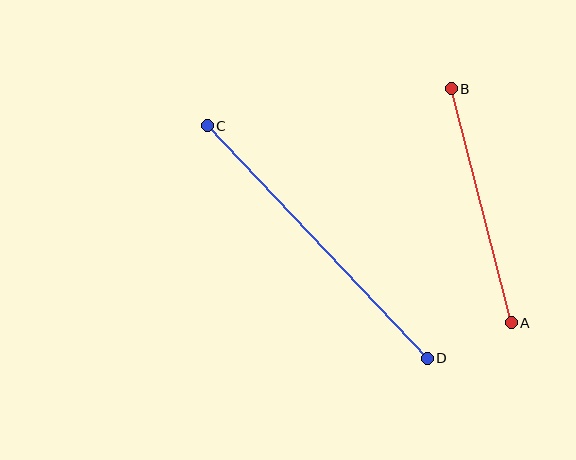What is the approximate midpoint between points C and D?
The midpoint is at approximately (317, 242) pixels.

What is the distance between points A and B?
The distance is approximately 241 pixels.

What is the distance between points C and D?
The distance is approximately 320 pixels.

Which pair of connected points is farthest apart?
Points C and D are farthest apart.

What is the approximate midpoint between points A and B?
The midpoint is at approximately (481, 206) pixels.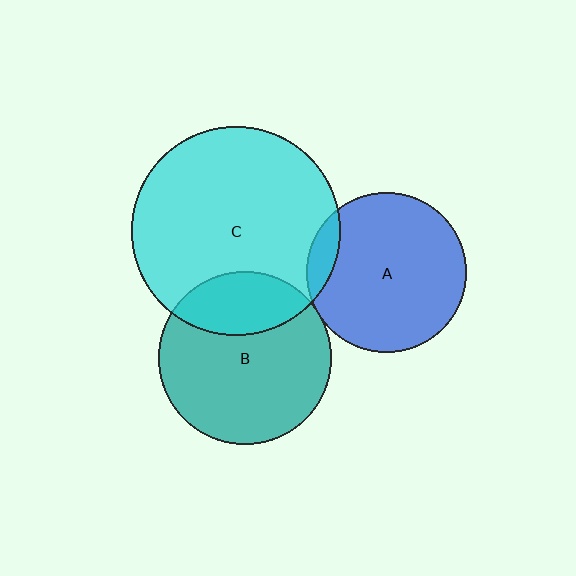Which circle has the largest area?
Circle C (cyan).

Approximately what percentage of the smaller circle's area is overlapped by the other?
Approximately 5%.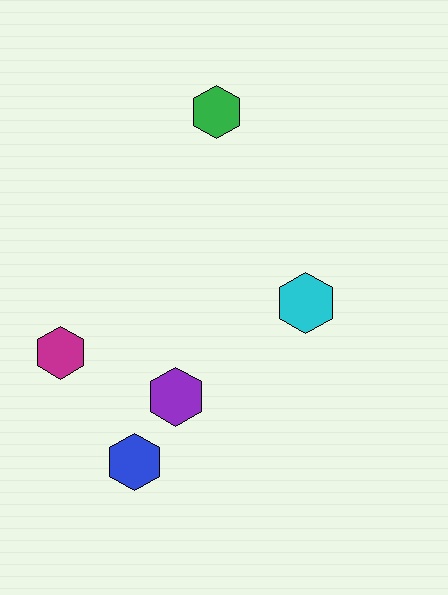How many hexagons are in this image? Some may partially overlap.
There are 5 hexagons.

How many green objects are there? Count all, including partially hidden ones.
There is 1 green object.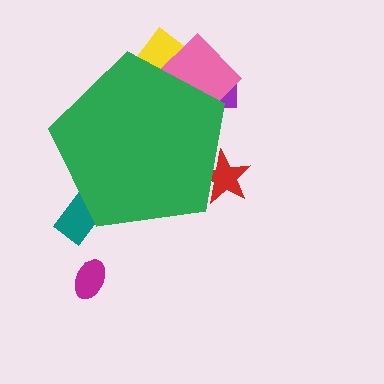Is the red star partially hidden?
Yes, the red star is partially hidden behind the green pentagon.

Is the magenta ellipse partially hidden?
No, the magenta ellipse is fully visible.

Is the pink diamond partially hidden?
Yes, the pink diamond is partially hidden behind the green pentagon.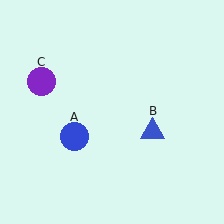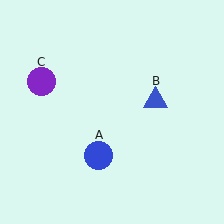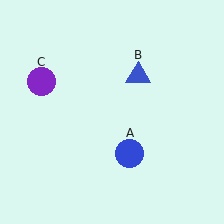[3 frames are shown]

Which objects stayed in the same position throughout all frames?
Purple circle (object C) remained stationary.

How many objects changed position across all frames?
2 objects changed position: blue circle (object A), blue triangle (object B).